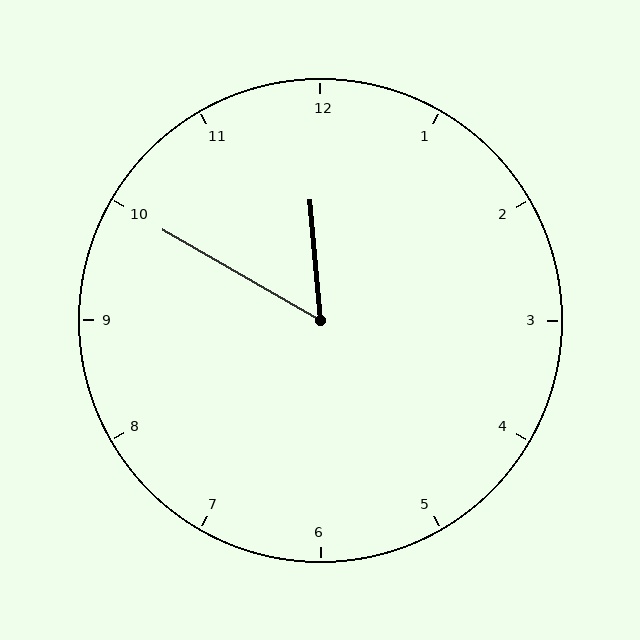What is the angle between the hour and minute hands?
Approximately 55 degrees.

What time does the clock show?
11:50.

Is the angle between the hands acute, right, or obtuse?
It is acute.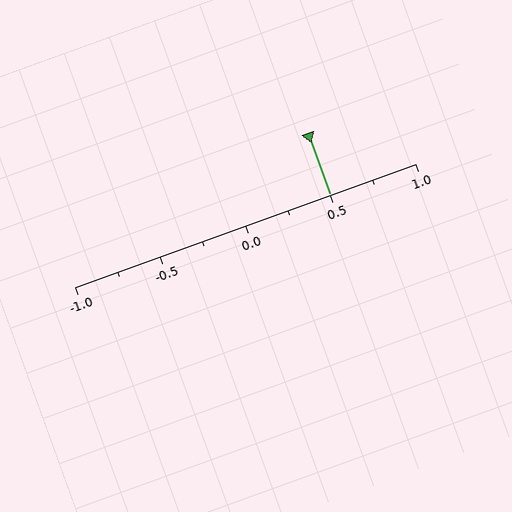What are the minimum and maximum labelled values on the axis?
The axis runs from -1.0 to 1.0.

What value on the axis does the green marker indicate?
The marker indicates approximately 0.5.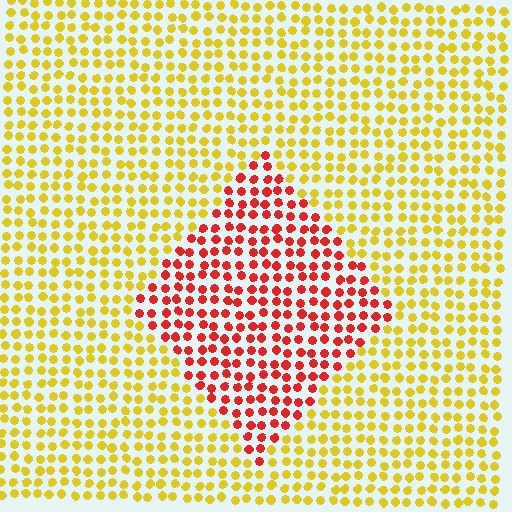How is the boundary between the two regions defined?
The boundary is defined purely by a slight shift in hue (about 56 degrees). Spacing, size, and orientation are identical on both sides.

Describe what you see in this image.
The image is filled with small yellow elements in a uniform arrangement. A diamond-shaped region is visible where the elements are tinted to a slightly different hue, forming a subtle color boundary.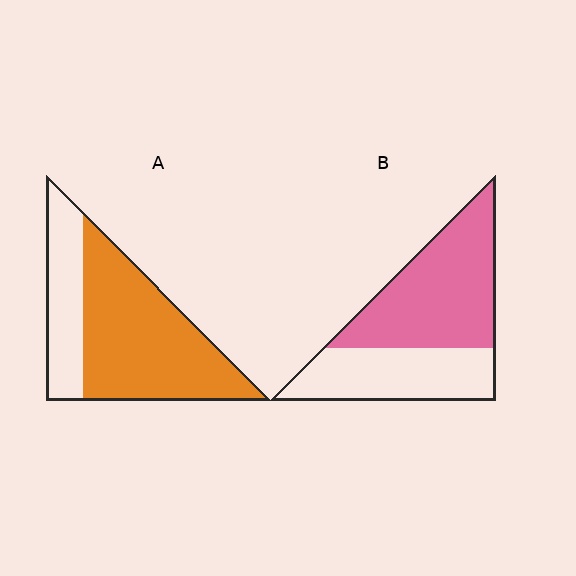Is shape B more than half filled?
Yes.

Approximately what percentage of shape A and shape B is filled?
A is approximately 70% and B is approximately 60%.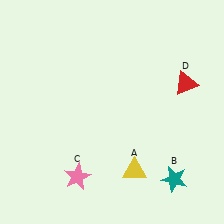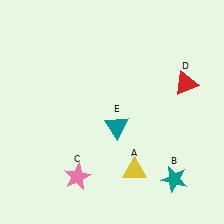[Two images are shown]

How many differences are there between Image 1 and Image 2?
There is 1 difference between the two images.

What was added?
A teal triangle (E) was added in Image 2.